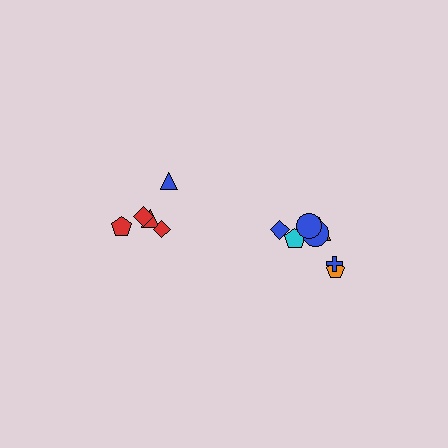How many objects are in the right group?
There are 8 objects.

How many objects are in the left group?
There are 5 objects.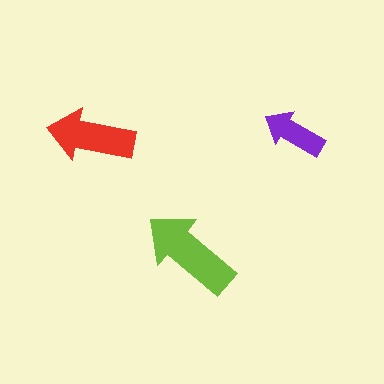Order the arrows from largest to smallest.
the lime one, the red one, the purple one.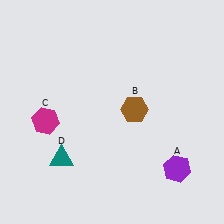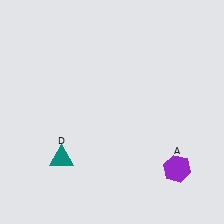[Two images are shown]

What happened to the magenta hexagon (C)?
The magenta hexagon (C) was removed in Image 2. It was in the bottom-left area of Image 1.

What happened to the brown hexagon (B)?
The brown hexagon (B) was removed in Image 2. It was in the top-right area of Image 1.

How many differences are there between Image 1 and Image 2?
There are 2 differences between the two images.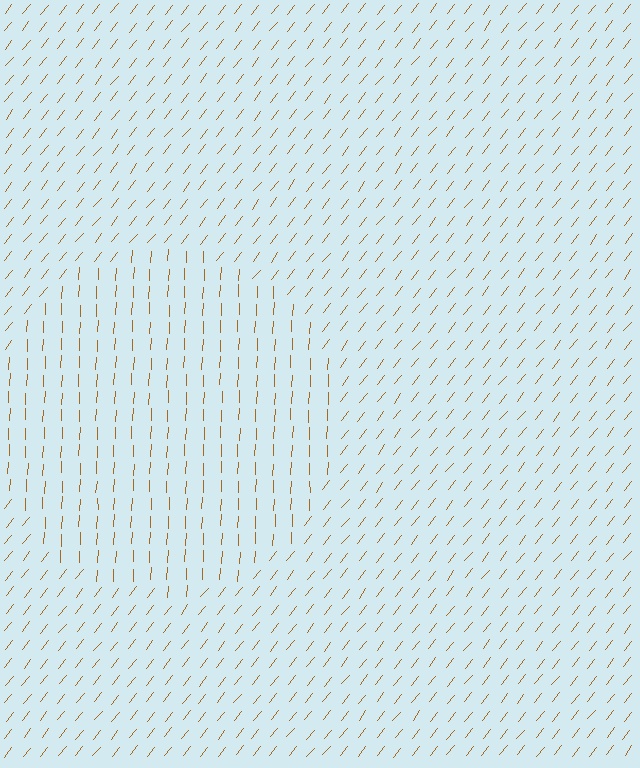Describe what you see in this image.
The image is filled with small brown line segments. A circle region in the image has lines oriented differently from the surrounding lines, creating a visible texture boundary.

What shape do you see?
I see a circle.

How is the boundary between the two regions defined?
The boundary is defined purely by a change in line orientation (approximately 36 degrees difference). All lines are the same color and thickness.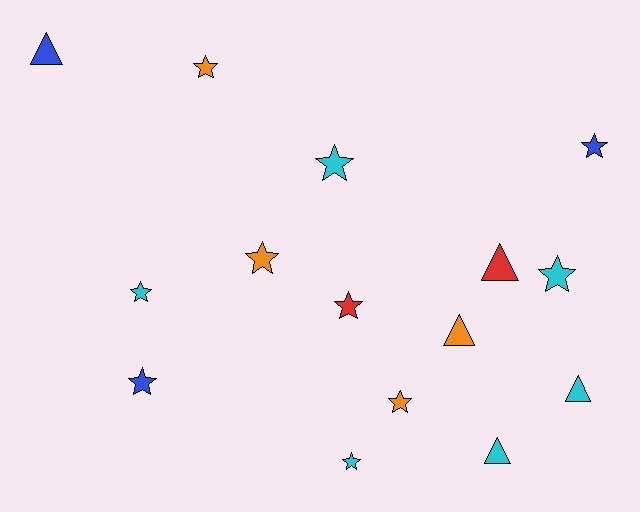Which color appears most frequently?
Cyan, with 6 objects.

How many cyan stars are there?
There are 4 cyan stars.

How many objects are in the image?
There are 15 objects.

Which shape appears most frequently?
Star, with 10 objects.